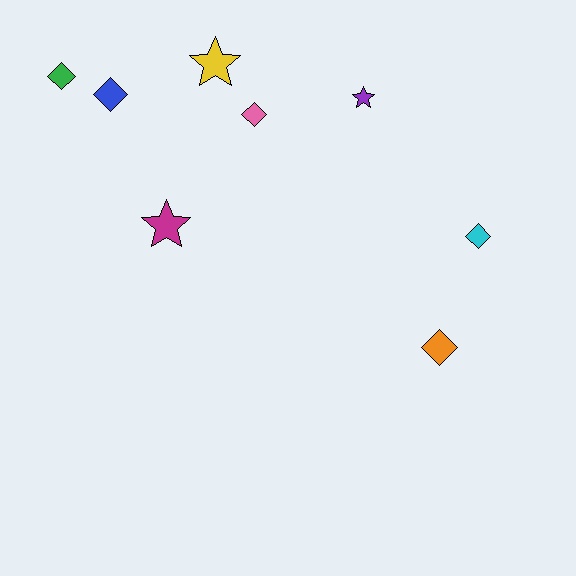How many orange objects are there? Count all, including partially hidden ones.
There is 1 orange object.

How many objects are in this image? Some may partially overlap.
There are 8 objects.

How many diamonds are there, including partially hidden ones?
There are 5 diamonds.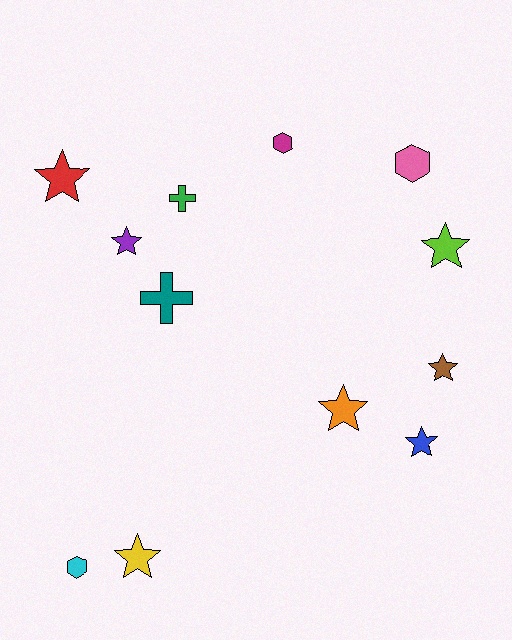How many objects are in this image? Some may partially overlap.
There are 12 objects.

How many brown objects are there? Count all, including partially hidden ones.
There is 1 brown object.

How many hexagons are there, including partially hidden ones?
There are 3 hexagons.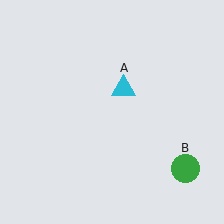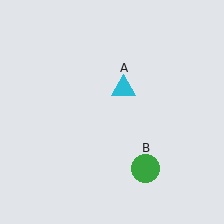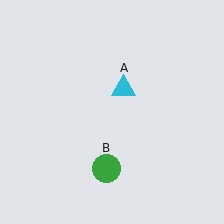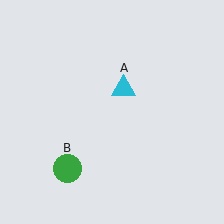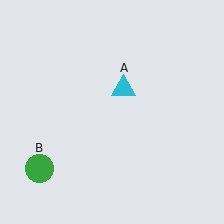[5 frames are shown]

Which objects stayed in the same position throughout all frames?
Cyan triangle (object A) remained stationary.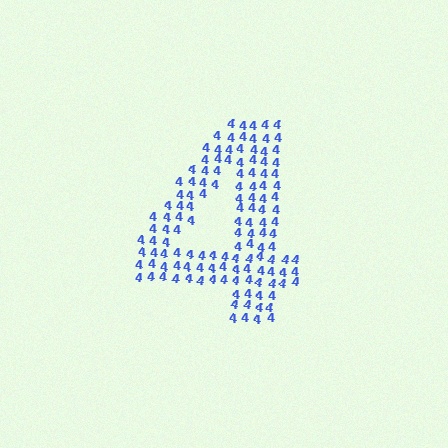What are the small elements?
The small elements are digit 4's.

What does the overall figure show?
The overall figure shows the digit 4.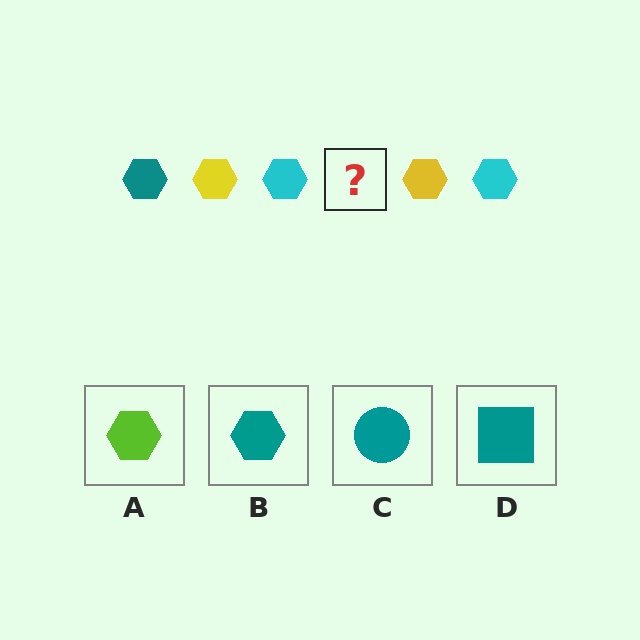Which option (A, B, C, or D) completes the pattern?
B.